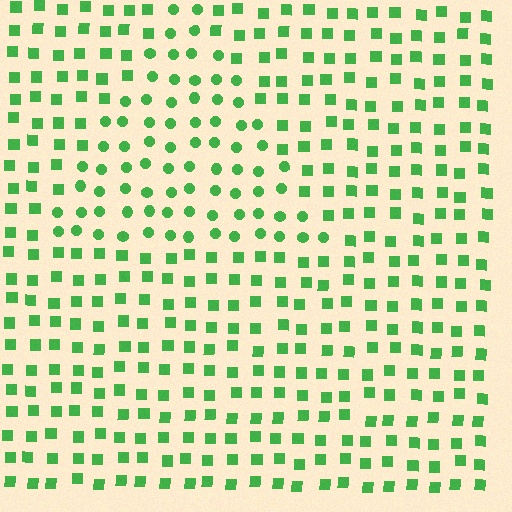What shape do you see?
I see a triangle.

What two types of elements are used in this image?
The image uses circles inside the triangle region and squares outside it.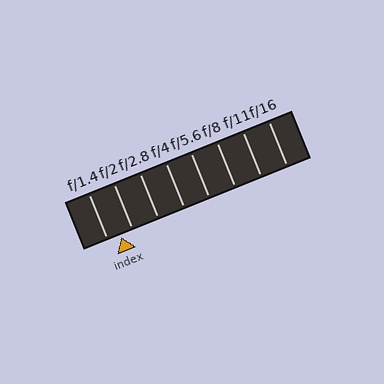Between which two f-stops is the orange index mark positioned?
The index mark is between f/1.4 and f/2.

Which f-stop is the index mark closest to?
The index mark is closest to f/2.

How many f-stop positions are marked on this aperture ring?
There are 8 f-stop positions marked.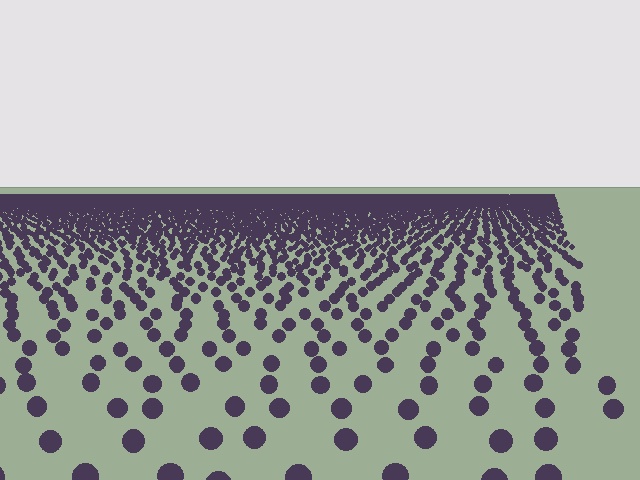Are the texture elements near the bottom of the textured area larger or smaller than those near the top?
Larger. Near the bottom, elements are closer to the viewer and appear at a bigger on-screen size.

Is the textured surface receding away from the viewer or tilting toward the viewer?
The surface is receding away from the viewer. Texture elements get smaller and denser toward the top.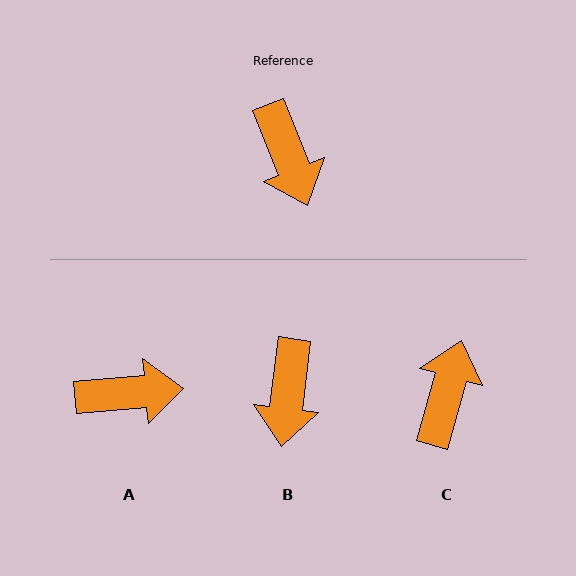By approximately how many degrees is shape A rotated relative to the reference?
Approximately 73 degrees counter-clockwise.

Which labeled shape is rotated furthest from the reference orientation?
C, about 143 degrees away.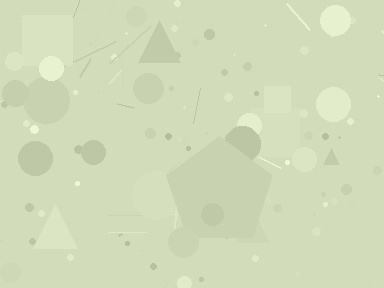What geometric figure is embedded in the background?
A pentagon is embedded in the background.